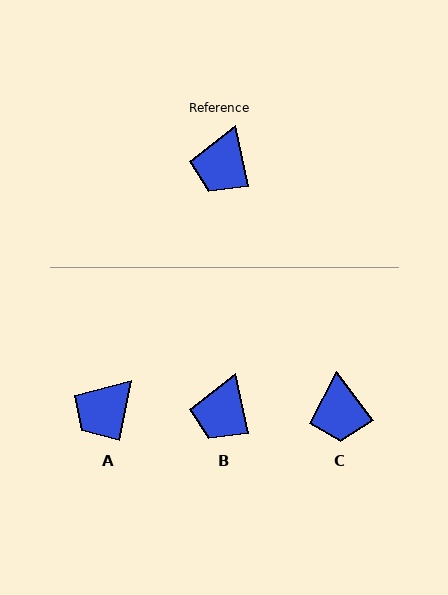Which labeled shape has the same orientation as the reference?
B.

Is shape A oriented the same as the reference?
No, it is off by about 23 degrees.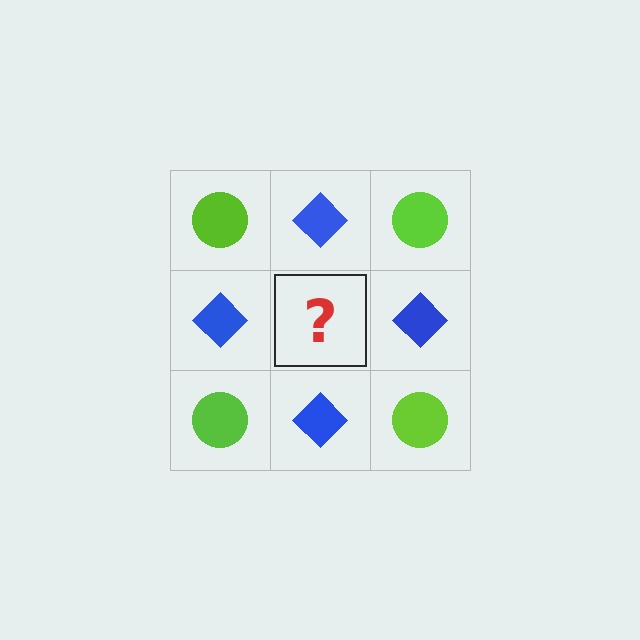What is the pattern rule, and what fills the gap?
The rule is that it alternates lime circle and blue diamond in a checkerboard pattern. The gap should be filled with a lime circle.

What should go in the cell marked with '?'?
The missing cell should contain a lime circle.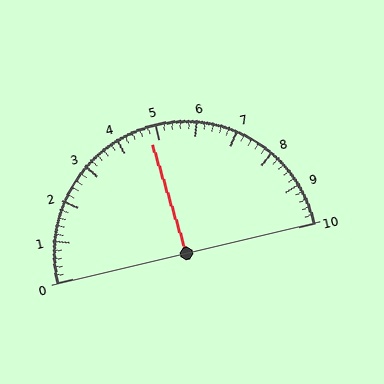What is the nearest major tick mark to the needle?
The nearest major tick mark is 5.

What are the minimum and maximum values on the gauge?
The gauge ranges from 0 to 10.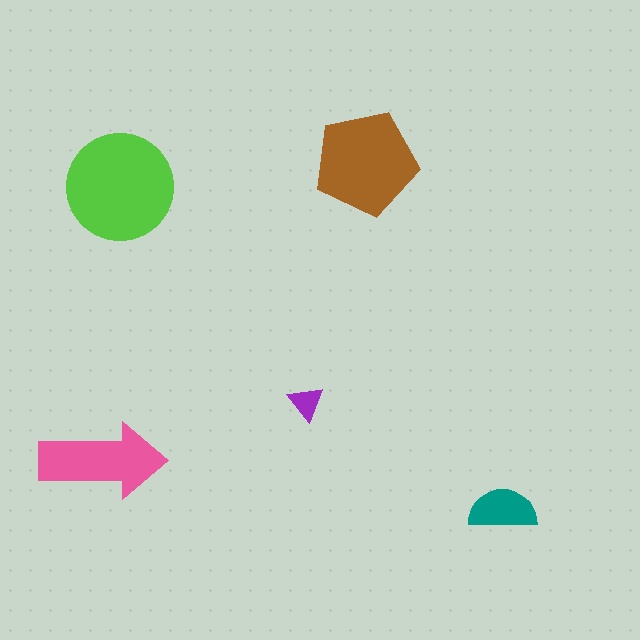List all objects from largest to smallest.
The lime circle, the brown pentagon, the pink arrow, the teal semicircle, the purple triangle.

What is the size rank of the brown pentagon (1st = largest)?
2nd.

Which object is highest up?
The brown pentagon is topmost.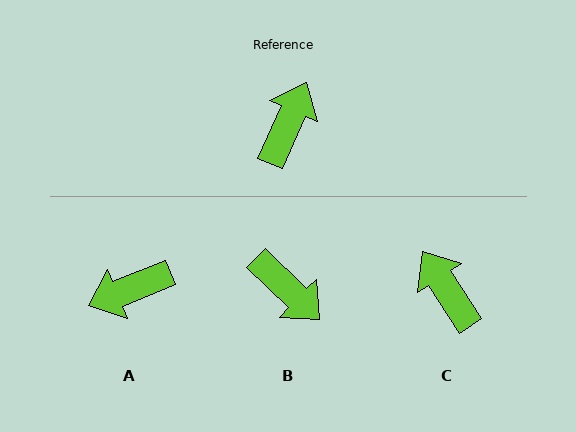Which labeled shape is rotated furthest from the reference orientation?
A, about 136 degrees away.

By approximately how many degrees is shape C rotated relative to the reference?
Approximately 57 degrees counter-clockwise.